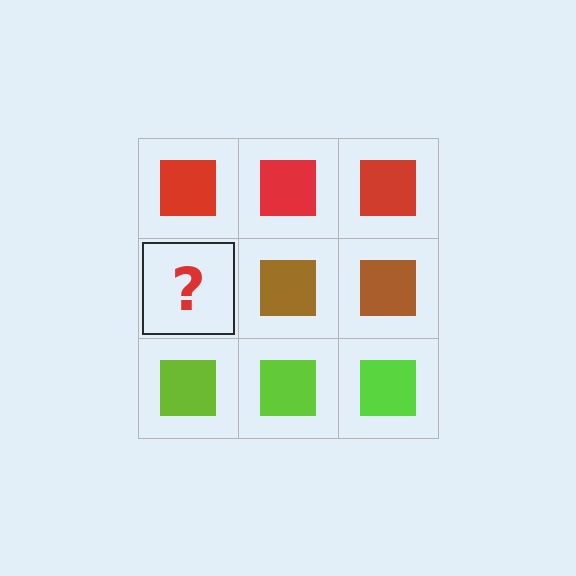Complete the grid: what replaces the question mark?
The question mark should be replaced with a brown square.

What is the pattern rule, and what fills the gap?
The rule is that each row has a consistent color. The gap should be filled with a brown square.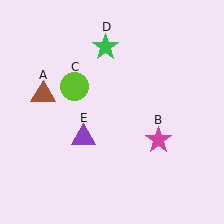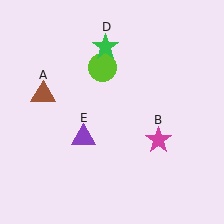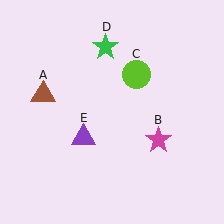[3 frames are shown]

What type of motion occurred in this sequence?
The lime circle (object C) rotated clockwise around the center of the scene.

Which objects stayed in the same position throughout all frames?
Brown triangle (object A) and magenta star (object B) and green star (object D) and purple triangle (object E) remained stationary.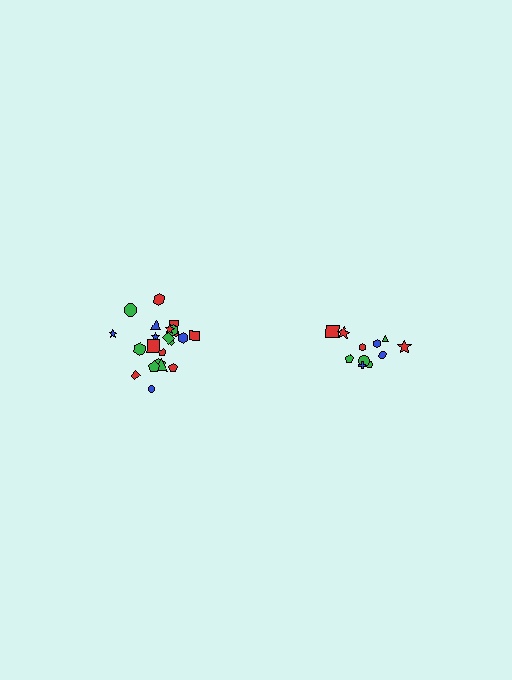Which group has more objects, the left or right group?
The left group.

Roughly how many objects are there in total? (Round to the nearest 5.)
Roughly 35 objects in total.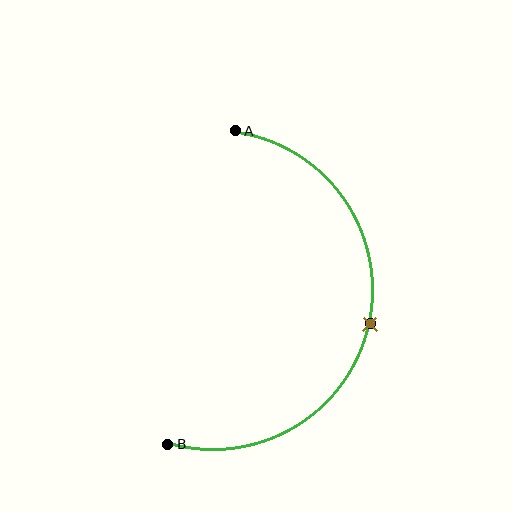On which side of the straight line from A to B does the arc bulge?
The arc bulges to the right of the straight line connecting A and B.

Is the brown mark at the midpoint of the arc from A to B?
Yes. The brown mark lies on the arc at equal arc-length from both A and B — it is the arc midpoint.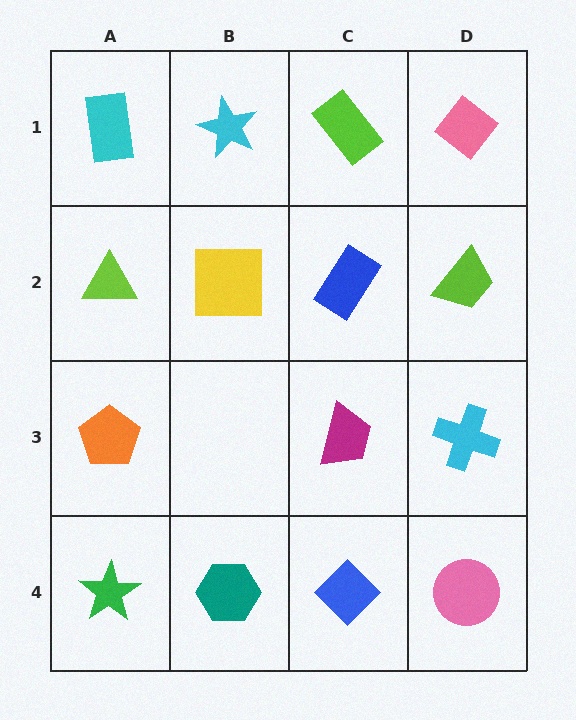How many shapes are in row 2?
4 shapes.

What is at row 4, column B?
A teal hexagon.